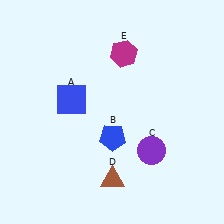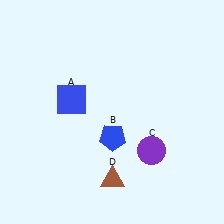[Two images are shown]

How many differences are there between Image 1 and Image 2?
There is 1 difference between the two images.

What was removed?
The magenta hexagon (E) was removed in Image 2.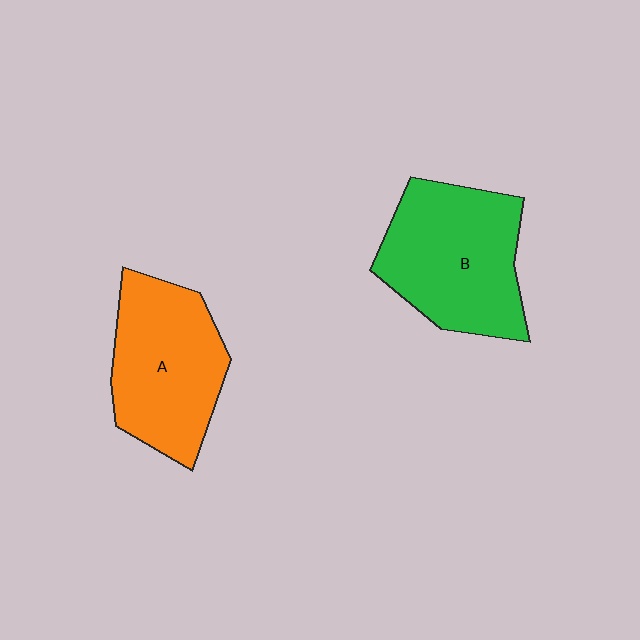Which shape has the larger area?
Shape B (green).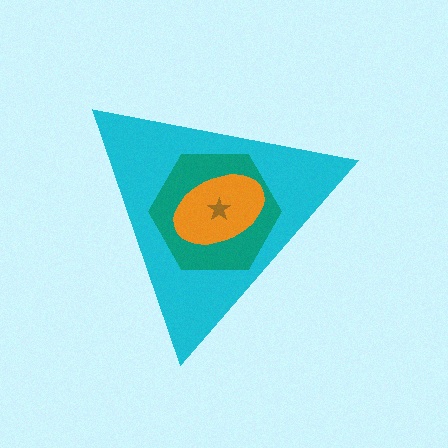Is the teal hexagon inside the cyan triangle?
Yes.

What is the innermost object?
The brown star.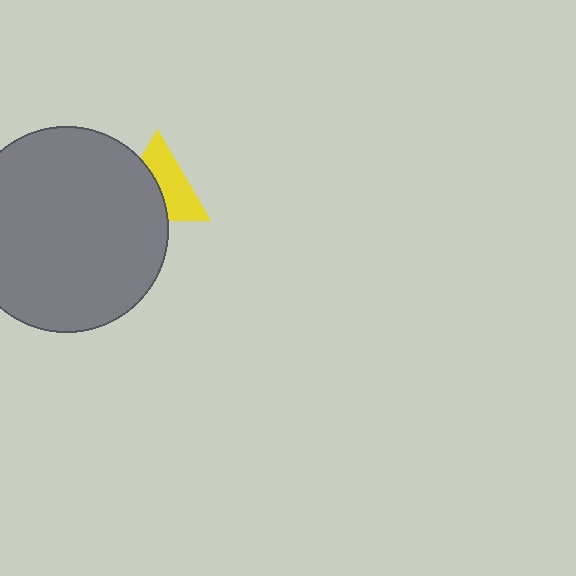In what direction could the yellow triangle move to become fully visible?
The yellow triangle could move right. That would shift it out from behind the gray circle entirely.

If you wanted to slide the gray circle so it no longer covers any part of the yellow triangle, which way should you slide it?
Slide it left — that is the most direct way to separate the two shapes.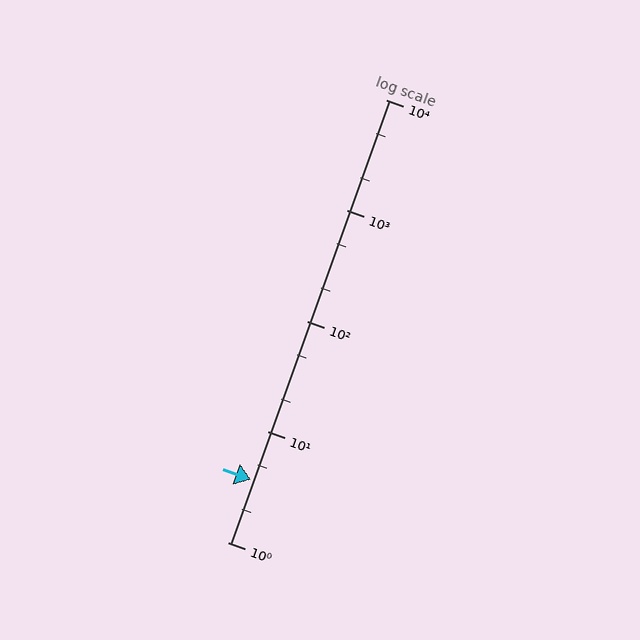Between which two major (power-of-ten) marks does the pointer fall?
The pointer is between 1 and 10.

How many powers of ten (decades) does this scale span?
The scale spans 4 decades, from 1 to 10000.